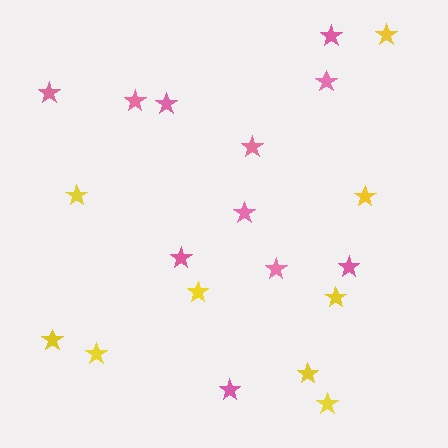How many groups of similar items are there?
There are 2 groups: one group of pink stars (11) and one group of yellow stars (9).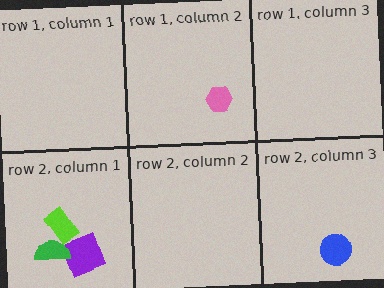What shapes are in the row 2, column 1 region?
The purple square, the green semicircle, the lime rectangle.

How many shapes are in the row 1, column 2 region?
1.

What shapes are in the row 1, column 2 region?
The pink hexagon.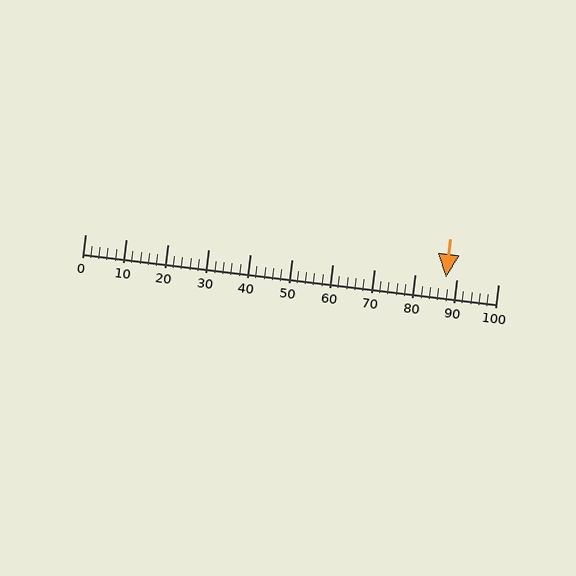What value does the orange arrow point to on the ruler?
The orange arrow points to approximately 87.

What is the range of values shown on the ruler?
The ruler shows values from 0 to 100.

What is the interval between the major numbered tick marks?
The major tick marks are spaced 10 units apart.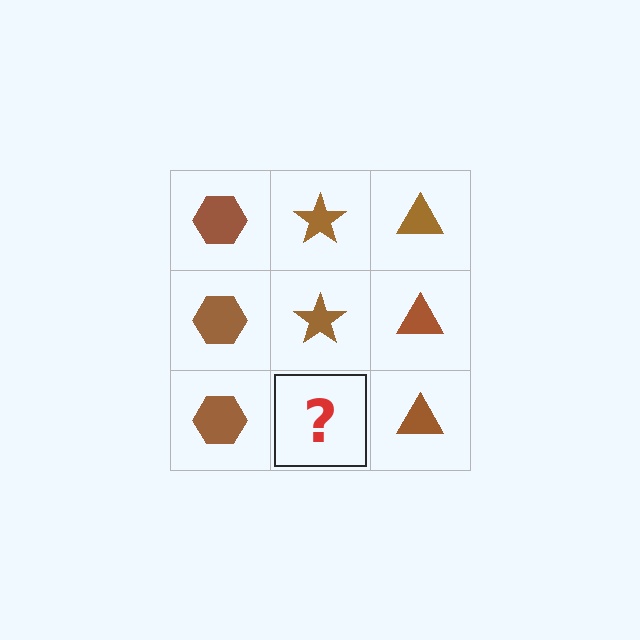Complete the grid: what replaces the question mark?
The question mark should be replaced with a brown star.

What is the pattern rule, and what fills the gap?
The rule is that each column has a consistent shape. The gap should be filled with a brown star.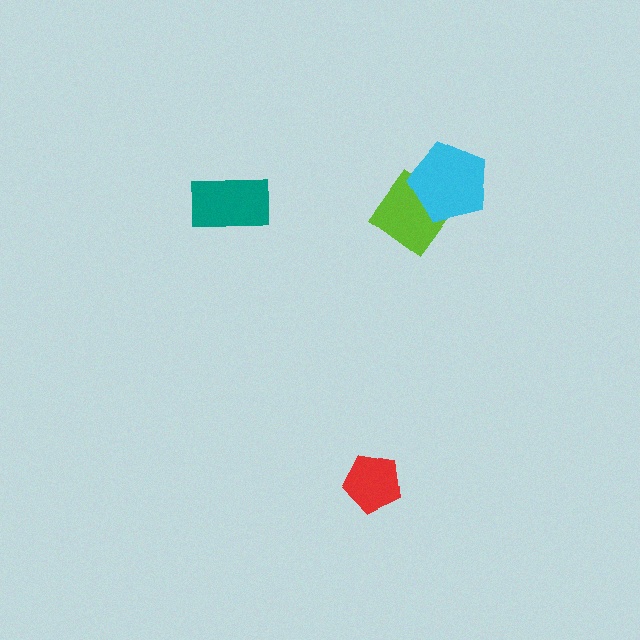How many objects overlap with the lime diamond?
1 object overlaps with the lime diamond.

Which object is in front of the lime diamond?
The cyan pentagon is in front of the lime diamond.